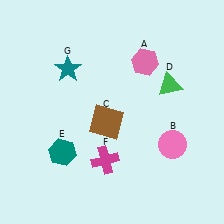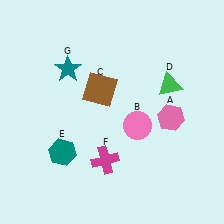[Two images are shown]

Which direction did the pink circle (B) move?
The pink circle (B) moved left.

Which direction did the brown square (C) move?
The brown square (C) moved up.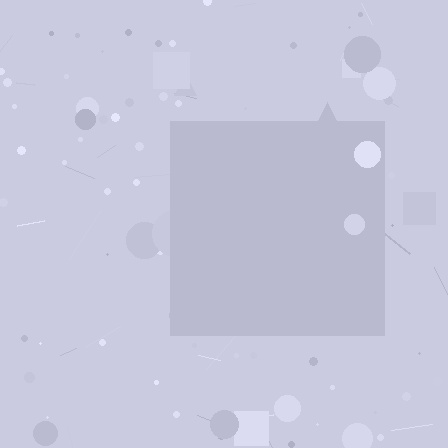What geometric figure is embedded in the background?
A square is embedded in the background.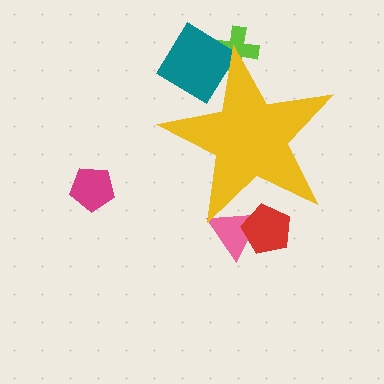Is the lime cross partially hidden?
Yes, the lime cross is partially hidden behind the yellow star.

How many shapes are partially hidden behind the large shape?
4 shapes are partially hidden.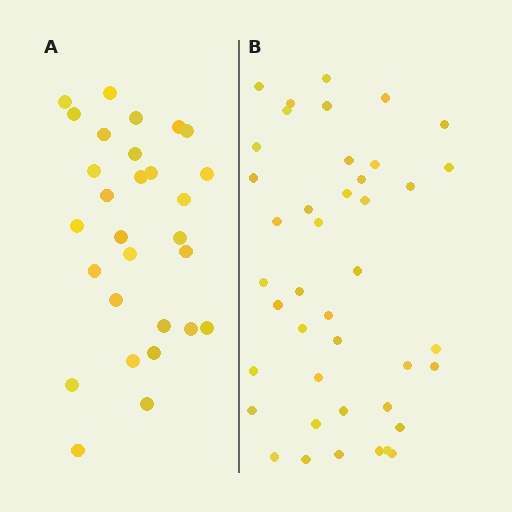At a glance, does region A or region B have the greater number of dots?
Region B (the right region) has more dots.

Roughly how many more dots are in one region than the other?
Region B has approximately 15 more dots than region A.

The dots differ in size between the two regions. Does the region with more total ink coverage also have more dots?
No. Region A has more total ink coverage because its dots are larger, but region B actually contains more individual dots. Total area can be misleading — the number of items is what matters here.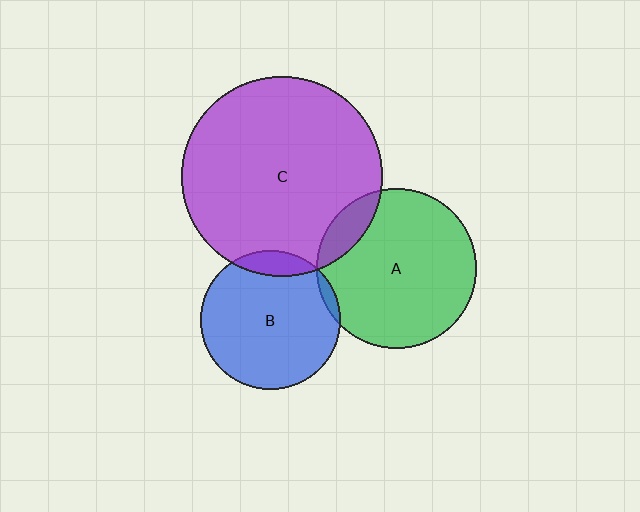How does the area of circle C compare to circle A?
Approximately 1.6 times.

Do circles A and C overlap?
Yes.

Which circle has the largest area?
Circle C (purple).